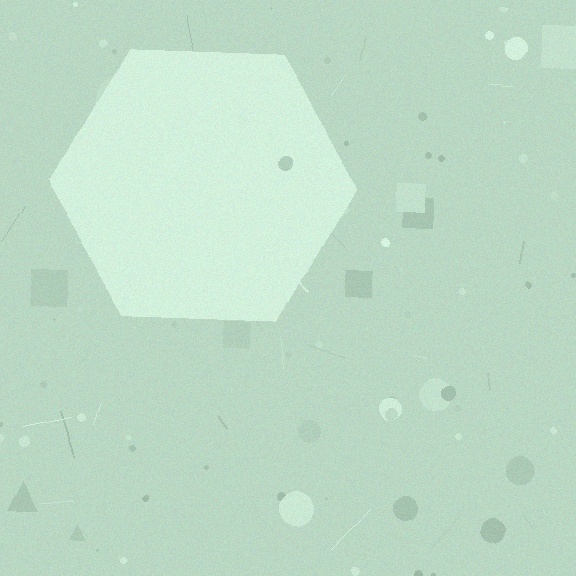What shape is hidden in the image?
A hexagon is hidden in the image.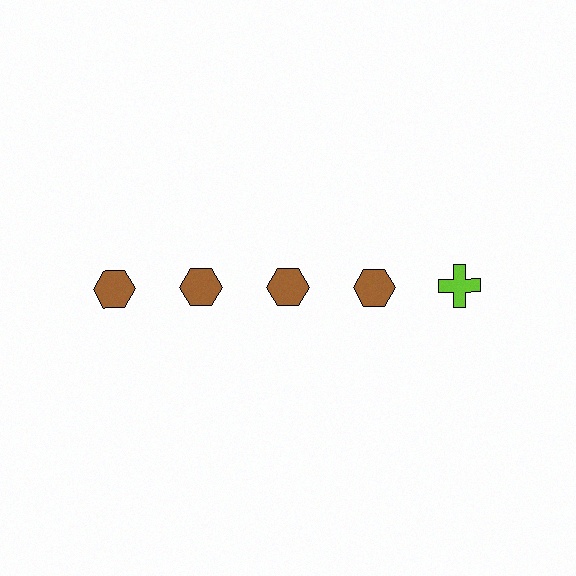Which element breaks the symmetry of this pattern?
The lime cross in the top row, rightmost column breaks the symmetry. All other shapes are brown hexagons.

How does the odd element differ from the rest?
It differs in both color (lime instead of brown) and shape (cross instead of hexagon).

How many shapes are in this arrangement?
There are 5 shapes arranged in a grid pattern.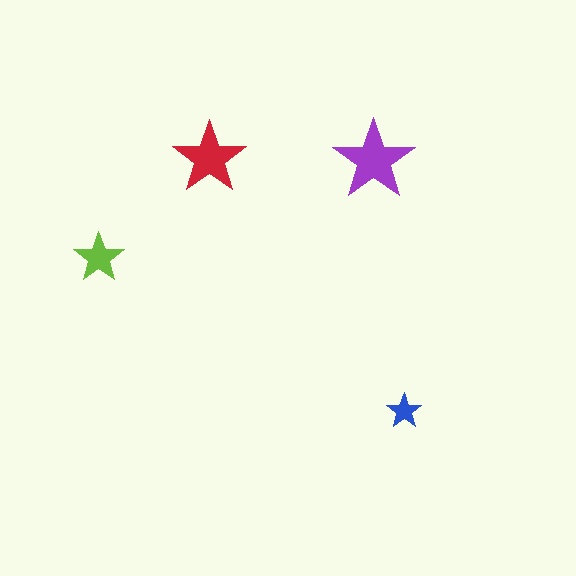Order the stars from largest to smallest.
the purple one, the red one, the lime one, the blue one.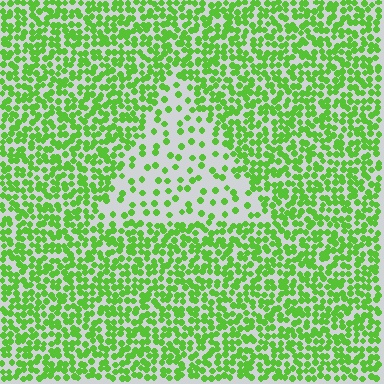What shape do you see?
I see a triangle.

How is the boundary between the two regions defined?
The boundary is defined by a change in element density (approximately 2.8x ratio). All elements are the same color, size, and shape.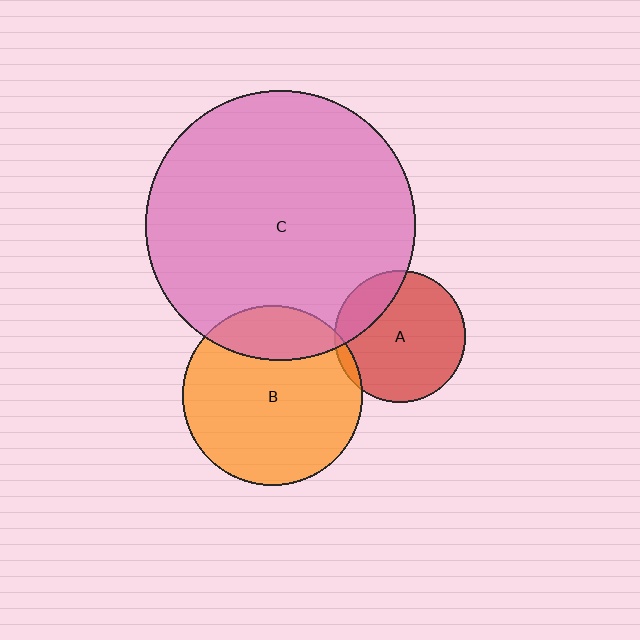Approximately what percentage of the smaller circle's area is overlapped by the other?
Approximately 5%.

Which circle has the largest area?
Circle C (pink).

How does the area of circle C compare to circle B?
Approximately 2.3 times.